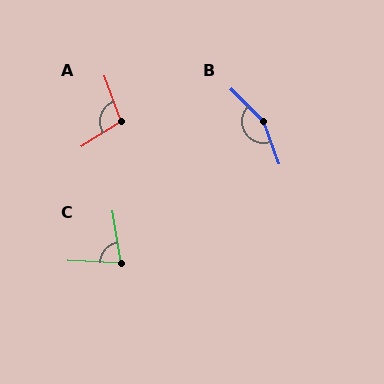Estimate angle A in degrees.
Approximately 102 degrees.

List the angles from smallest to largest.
C (78°), A (102°), B (155°).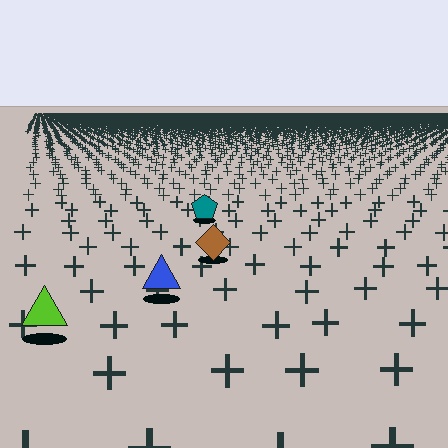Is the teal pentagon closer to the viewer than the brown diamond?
No. The brown diamond is closer — you can tell from the texture gradient: the ground texture is coarser near it.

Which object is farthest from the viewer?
The teal pentagon is farthest from the viewer. It appears smaller and the ground texture around it is denser.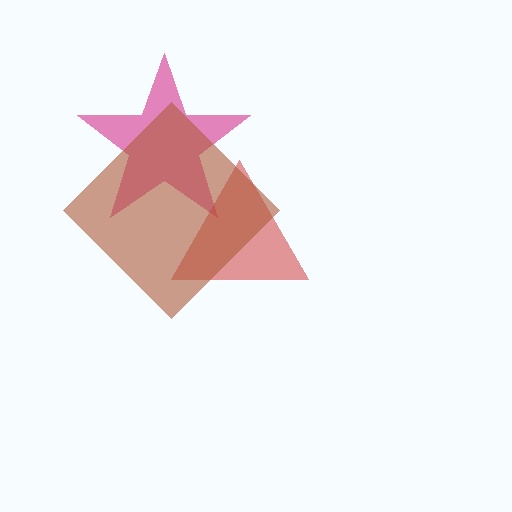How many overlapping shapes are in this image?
There are 3 overlapping shapes in the image.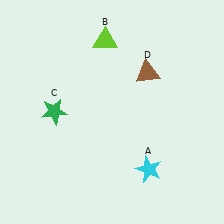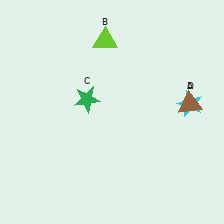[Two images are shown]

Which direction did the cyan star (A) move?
The cyan star (A) moved up.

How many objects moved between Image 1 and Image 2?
3 objects moved between the two images.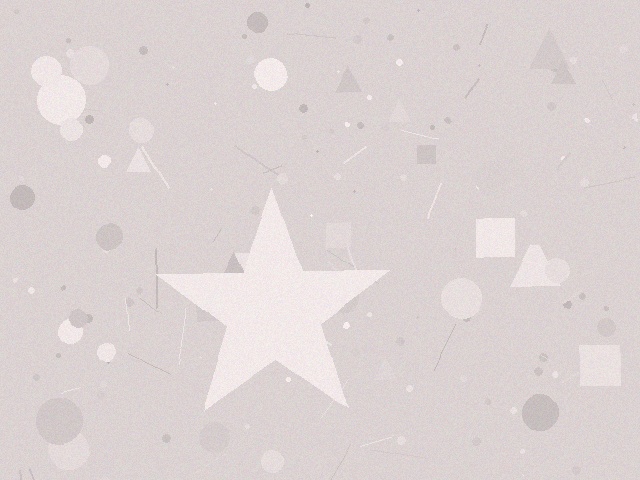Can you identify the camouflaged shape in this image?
The camouflaged shape is a star.